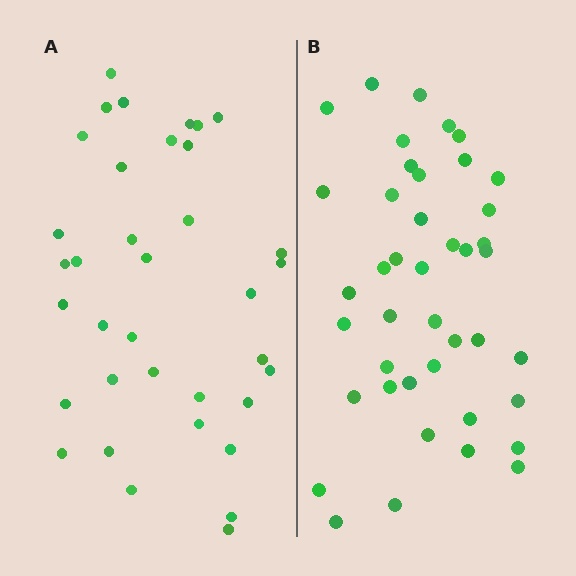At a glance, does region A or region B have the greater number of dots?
Region B (the right region) has more dots.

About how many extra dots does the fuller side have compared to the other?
Region B has about 6 more dots than region A.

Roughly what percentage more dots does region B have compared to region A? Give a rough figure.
About 15% more.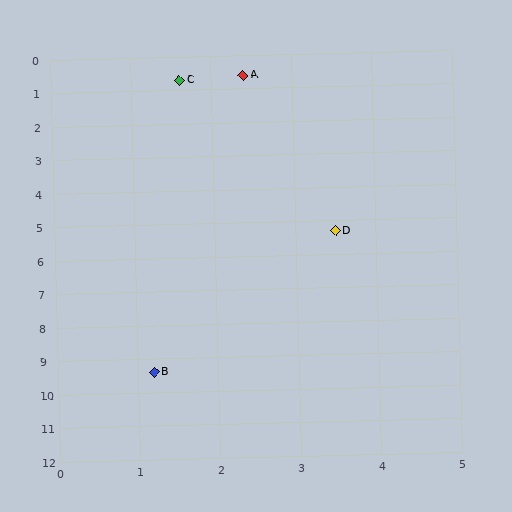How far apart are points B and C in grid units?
Points B and C are about 8.7 grid units apart.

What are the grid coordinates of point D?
Point D is at approximately (3.5, 5.3).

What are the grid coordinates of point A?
Point A is at approximately (2.4, 0.6).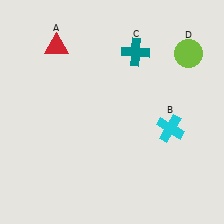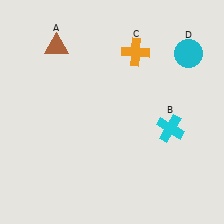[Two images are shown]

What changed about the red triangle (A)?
In Image 1, A is red. In Image 2, it changed to brown.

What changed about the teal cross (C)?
In Image 1, C is teal. In Image 2, it changed to orange.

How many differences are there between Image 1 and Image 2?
There are 3 differences between the two images.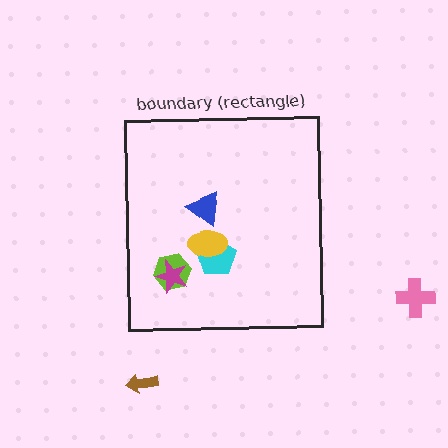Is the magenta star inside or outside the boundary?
Inside.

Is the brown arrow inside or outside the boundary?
Outside.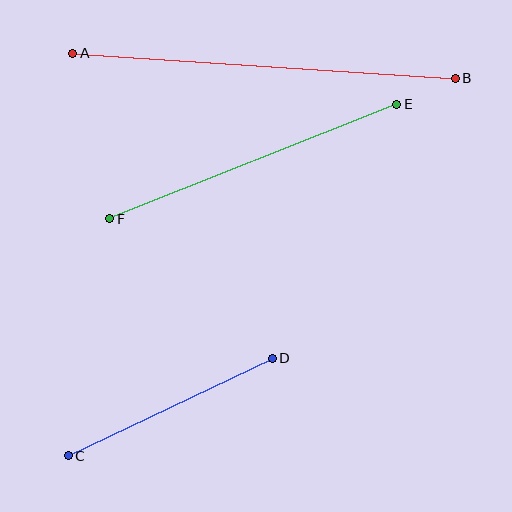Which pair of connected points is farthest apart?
Points A and B are farthest apart.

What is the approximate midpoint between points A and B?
The midpoint is at approximately (264, 66) pixels.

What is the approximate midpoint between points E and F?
The midpoint is at approximately (253, 162) pixels.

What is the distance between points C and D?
The distance is approximately 226 pixels.